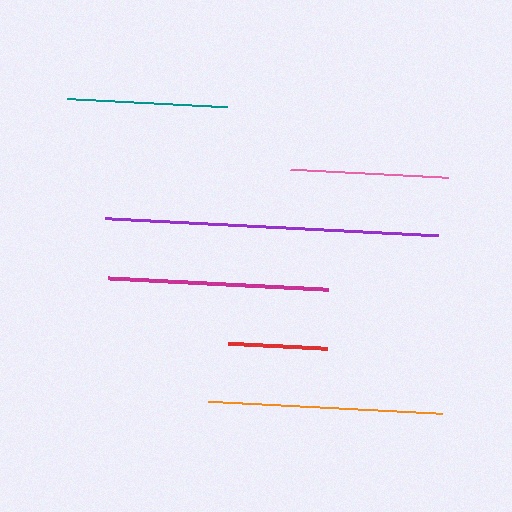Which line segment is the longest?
The purple line is the longest at approximately 334 pixels.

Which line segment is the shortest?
The red line is the shortest at approximately 98 pixels.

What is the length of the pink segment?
The pink segment is approximately 158 pixels long.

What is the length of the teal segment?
The teal segment is approximately 160 pixels long.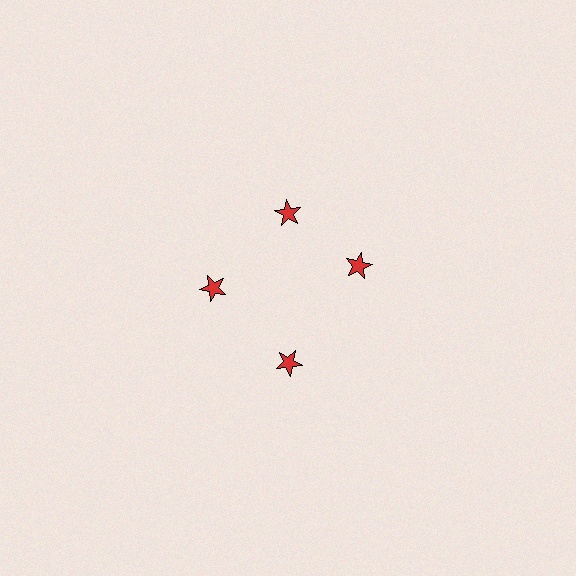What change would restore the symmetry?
The symmetry would be restored by rotating it back into even spacing with its neighbors so that all 4 stars sit at equal angles and equal distance from the center.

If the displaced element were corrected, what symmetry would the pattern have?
It would have 4-fold rotational symmetry — the pattern would map onto itself every 90 degrees.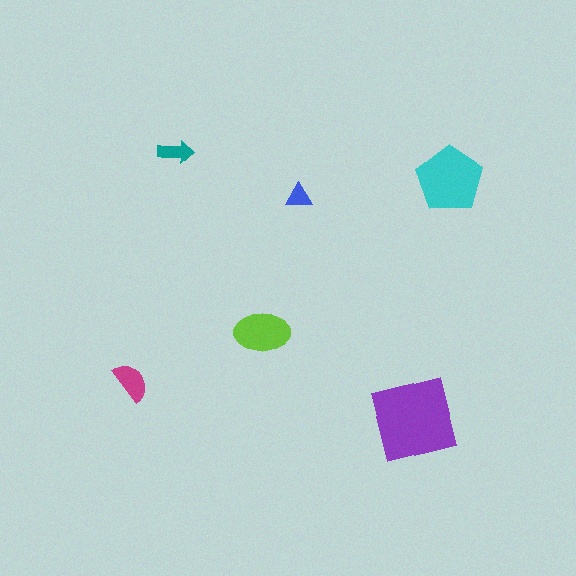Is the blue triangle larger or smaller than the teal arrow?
Smaller.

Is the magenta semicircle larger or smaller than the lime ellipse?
Smaller.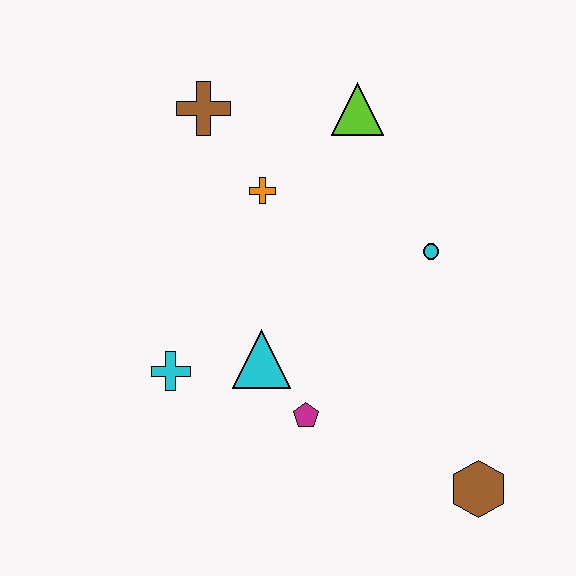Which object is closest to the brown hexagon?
The magenta pentagon is closest to the brown hexagon.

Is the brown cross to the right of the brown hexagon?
No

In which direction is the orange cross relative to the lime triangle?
The orange cross is to the left of the lime triangle.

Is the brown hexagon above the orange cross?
No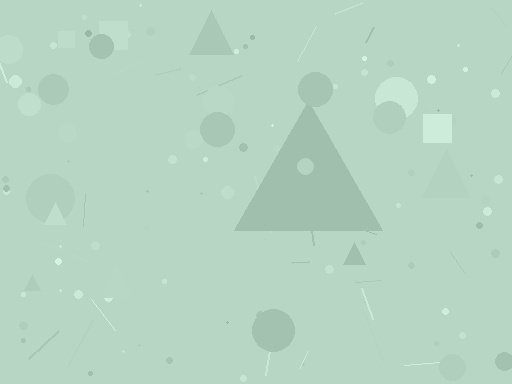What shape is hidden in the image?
A triangle is hidden in the image.